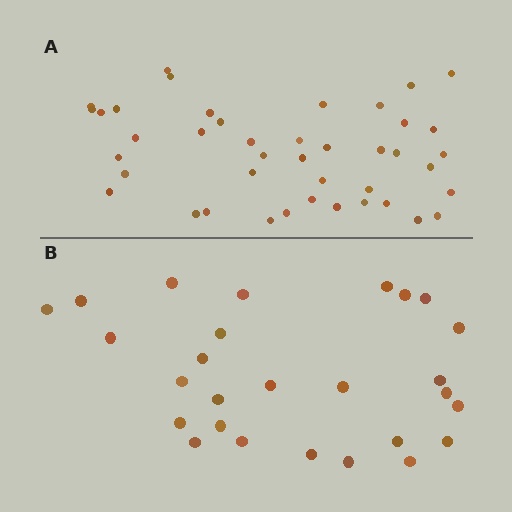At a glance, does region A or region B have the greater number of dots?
Region A (the top region) has more dots.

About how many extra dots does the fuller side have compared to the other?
Region A has approximately 15 more dots than region B.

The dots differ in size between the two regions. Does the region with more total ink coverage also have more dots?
No. Region B has more total ink coverage because its dots are larger, but region A actually contains more individual dots. Total area can be misleading — the number of items is what matters here.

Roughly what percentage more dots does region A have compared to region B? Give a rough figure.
About 55% more.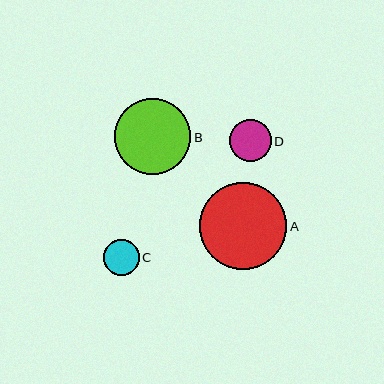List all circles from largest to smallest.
From largest to smallest: A, B, D, C.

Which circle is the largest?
Circle A is the largest with a size of approximately 87 pixels.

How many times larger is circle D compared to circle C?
Circle D is approximately 1.2 times the size of circle C.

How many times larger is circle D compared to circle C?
Circle D is approximately 1.2 times the size of circle C.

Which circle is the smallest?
Circle C is the smallest with a size of approximately 36 pixels.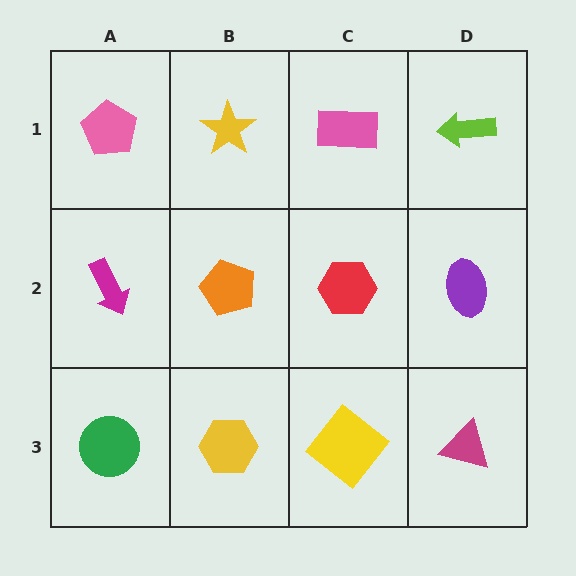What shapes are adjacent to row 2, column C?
A pink rectangle (row 1, column C), a yellow diamond (row 3, column C), an orange pentagon (row 2, column B), a purple ellipse (row 2, column D).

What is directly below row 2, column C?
A yellow diamond.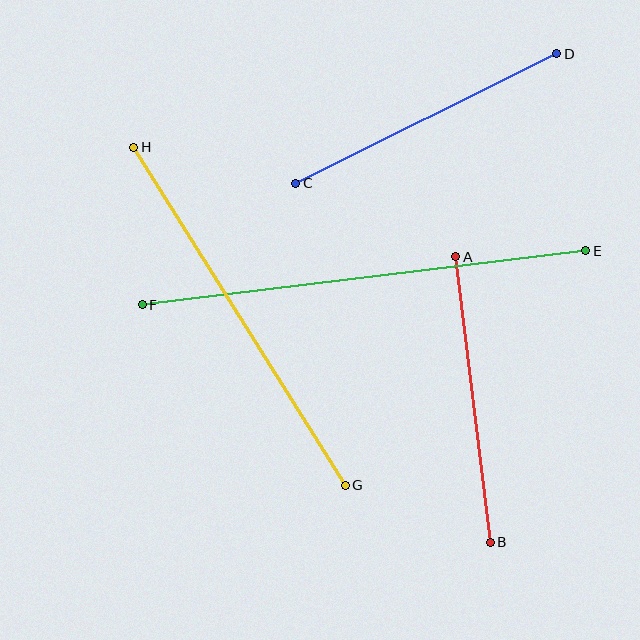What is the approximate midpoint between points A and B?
The midpoint is at approximately (473, 399) pixels.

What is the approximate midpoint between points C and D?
The midpoint is at approximately (426, 119) pixels.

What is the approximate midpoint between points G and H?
The midpoint is at approximately (239, 316) pixels.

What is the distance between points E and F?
The distance is approximately 447 pixels.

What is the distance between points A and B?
The distance is approximately 288 pixels.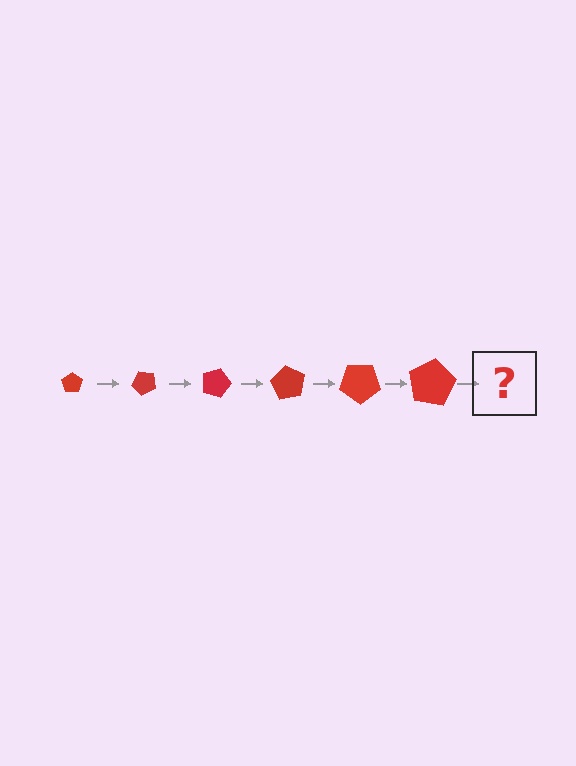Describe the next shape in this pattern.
It should be a pentagon, larger than the previous one and rotated 270 degrees from the start.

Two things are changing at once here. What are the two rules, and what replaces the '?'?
The two rules are that the pentagon grows larger each step and it rotates 45 degrees each step. The '?' should be a pentagon, larger than the previous one and rotated 270 degrees from the start.